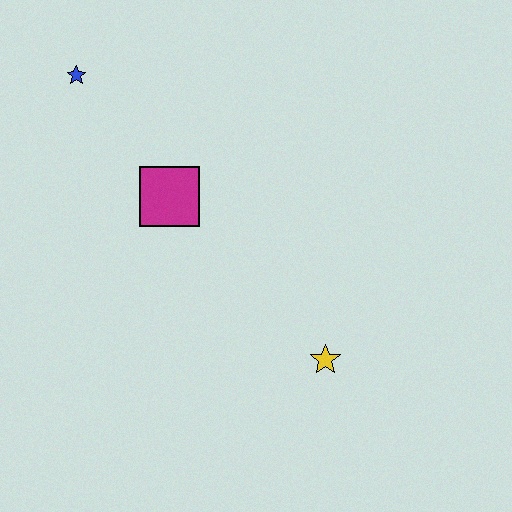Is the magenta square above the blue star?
No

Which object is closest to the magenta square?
The blue star is closest to the magenta square.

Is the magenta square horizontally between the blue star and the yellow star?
Yes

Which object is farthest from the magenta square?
The yellow star is farthest from the magenta square.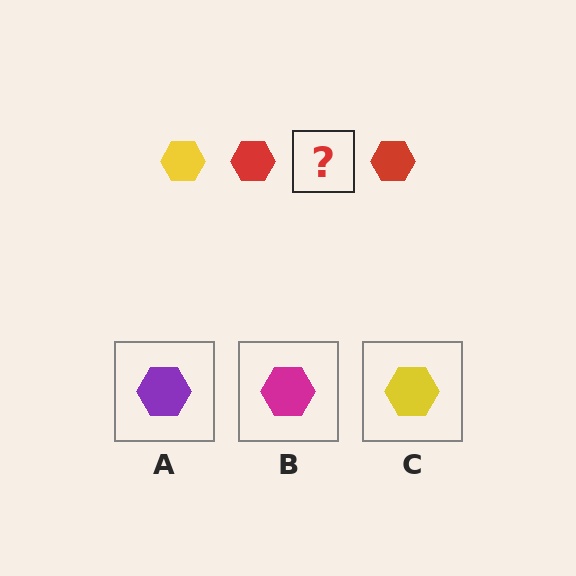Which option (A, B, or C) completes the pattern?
C.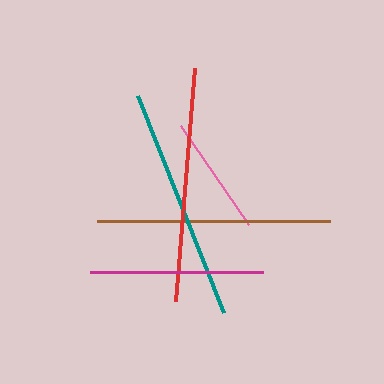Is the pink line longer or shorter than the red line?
The red line is longer than the pink line.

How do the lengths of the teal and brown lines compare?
The teal and brown lines are approximately the same length.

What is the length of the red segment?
The red segment is approximately 234 pixels long.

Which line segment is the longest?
The red line is the longest at approximately 234 pixels.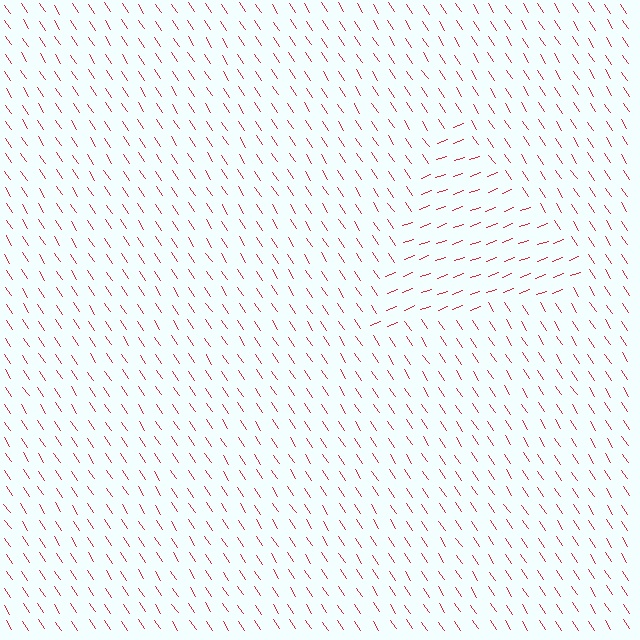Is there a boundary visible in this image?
Yes, there is a texture boundary formed by a change in line orientation.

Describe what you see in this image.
The image is filled with small red line segments. A triangle region in the image has lines oriented differently from the surrounding lines, creating a visible texture boundary.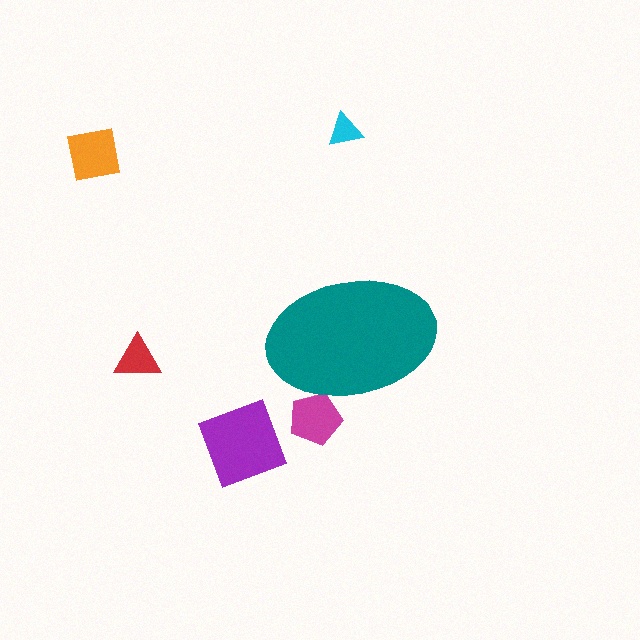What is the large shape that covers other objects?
A teal ellipse.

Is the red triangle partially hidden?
No, the red triangle is fully visible.